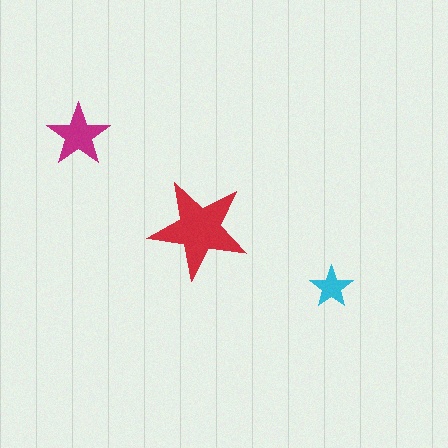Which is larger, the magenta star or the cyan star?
The magenta one.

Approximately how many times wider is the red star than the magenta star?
About 1.5 times wider.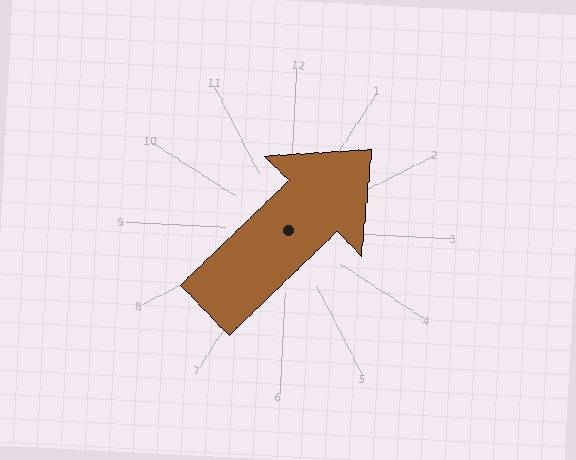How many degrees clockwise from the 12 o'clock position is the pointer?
Approximately 43 degrees.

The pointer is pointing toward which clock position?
Roughly 1 o'clock.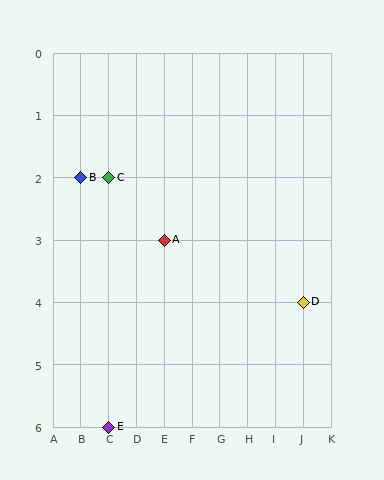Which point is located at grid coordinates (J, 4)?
Point D is at (J, 4).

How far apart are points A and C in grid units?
Points A and C are 2 columns and 1 row apart (about 2.2 grid units diagonally).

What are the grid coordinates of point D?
Point D is at grid coordinates (J, 4).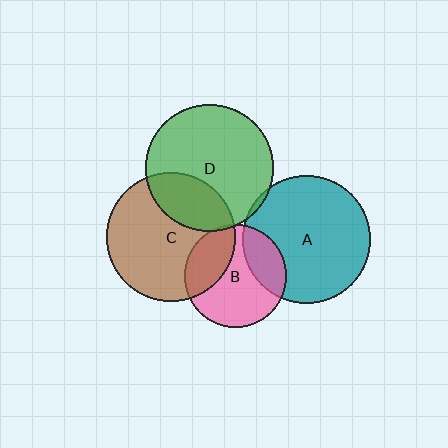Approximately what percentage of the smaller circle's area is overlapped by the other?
Approximately 5%.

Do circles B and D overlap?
Yes.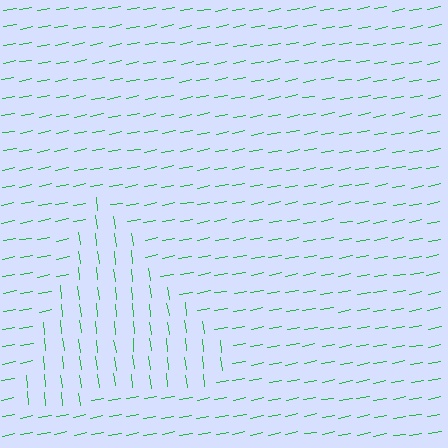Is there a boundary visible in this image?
Yes, there is a texture boundary formed by a change in line orientation.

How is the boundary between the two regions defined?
The boundary is defined purely by a change in line orientation (approximately 87 degrees difference). All lines are the same color and thickness.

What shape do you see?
I see a triangle.